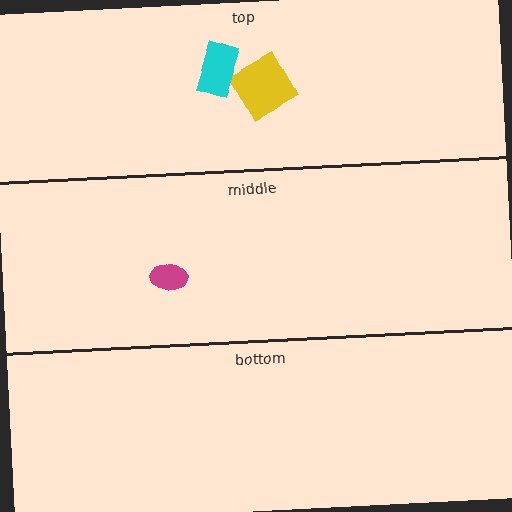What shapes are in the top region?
The yellow square, the cyan rectangle.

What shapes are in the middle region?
The magenta ellipse.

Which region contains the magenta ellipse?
The middle region.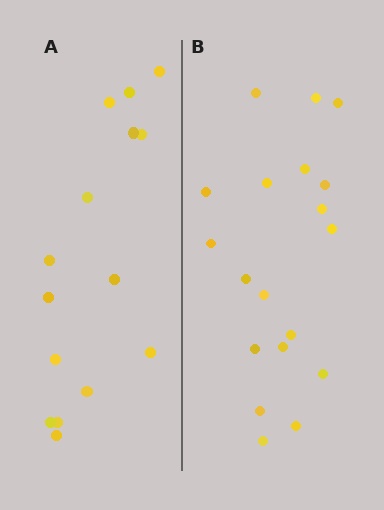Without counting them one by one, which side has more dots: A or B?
Region B (the right region) has more dots.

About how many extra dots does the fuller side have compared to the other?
Region B has about 4 more dots than region A.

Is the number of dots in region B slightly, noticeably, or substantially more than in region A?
Region B has noticeably more, but not dramatically so. The ratio is roughly 1.3 to 1.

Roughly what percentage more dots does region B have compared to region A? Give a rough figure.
About 25% more.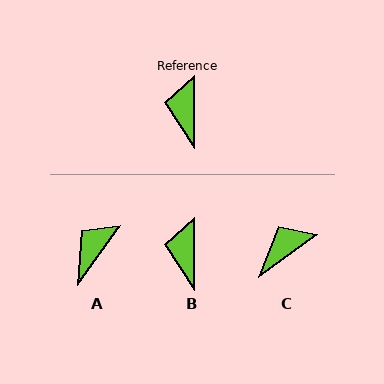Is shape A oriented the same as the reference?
No, it is off by about 36 degrees.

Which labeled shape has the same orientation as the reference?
B.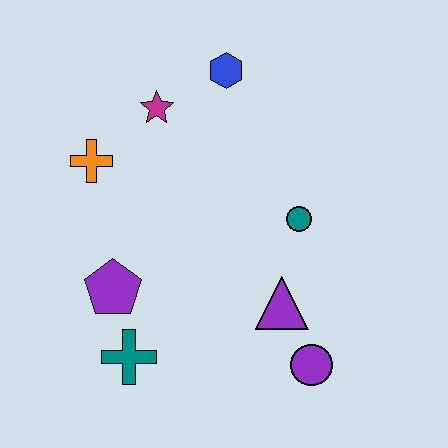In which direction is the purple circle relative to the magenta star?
The purple circle is below the magenta star.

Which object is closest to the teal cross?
The purple pentagon is closest to the teal cross.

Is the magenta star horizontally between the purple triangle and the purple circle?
No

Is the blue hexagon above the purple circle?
Yes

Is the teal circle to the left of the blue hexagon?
No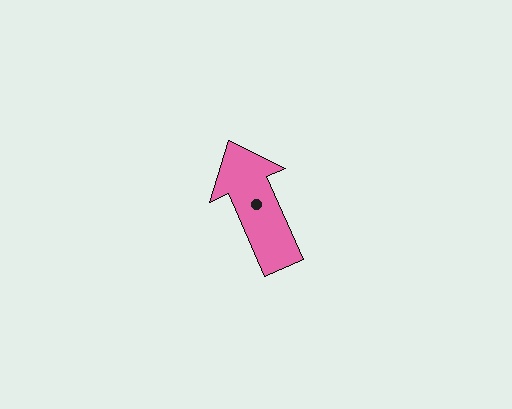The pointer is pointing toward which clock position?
Roughly 11 o'clock.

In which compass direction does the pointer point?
Northwest.